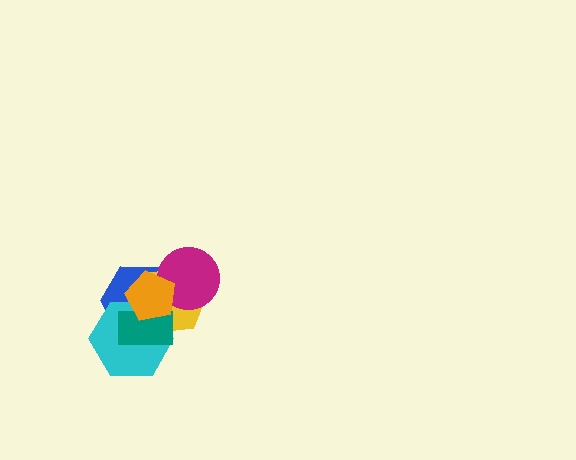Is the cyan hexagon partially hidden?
Yes, it is partially covered by another shape.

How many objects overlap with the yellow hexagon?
5 objects overlap with the yellow hexagon.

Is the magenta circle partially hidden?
Yes, it is partially covered by another shape.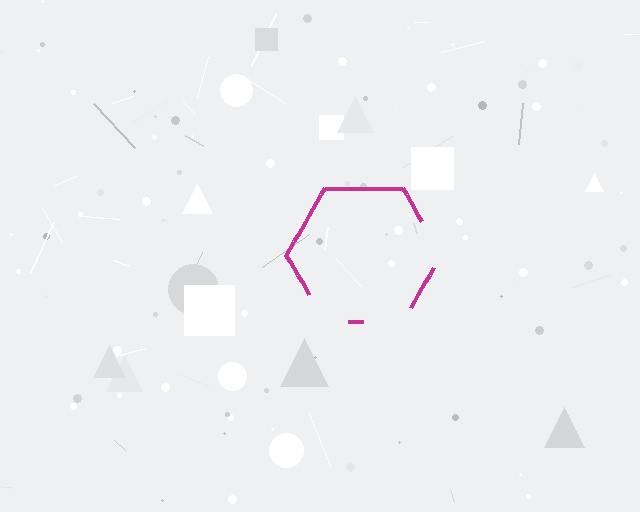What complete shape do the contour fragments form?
The contour fragments form a hexagon.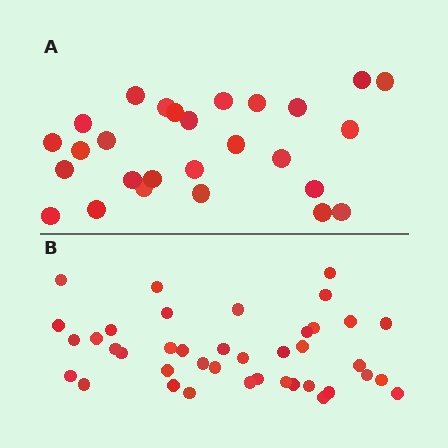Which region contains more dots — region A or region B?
Region B (the bottom region) has more dots.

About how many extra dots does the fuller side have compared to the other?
Region B has approximately 15 more dots than region A.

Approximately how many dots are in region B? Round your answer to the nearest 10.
About 40 dots.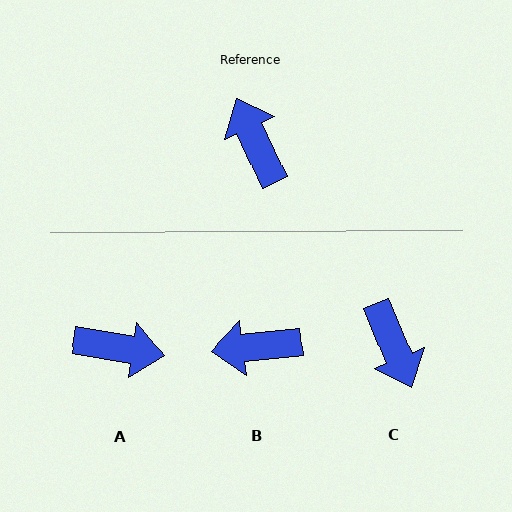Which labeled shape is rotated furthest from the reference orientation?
C, about 179 degrees away.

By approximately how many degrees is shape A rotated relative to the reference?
Approximately 124 degrees clockwise.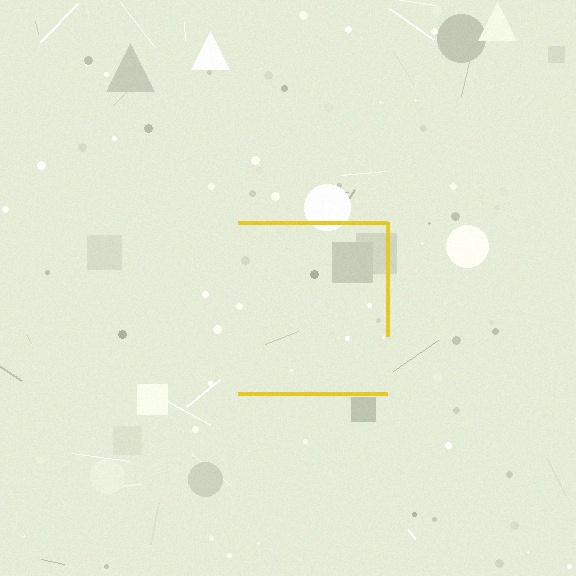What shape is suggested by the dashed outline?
The dashed outline suggests a square.